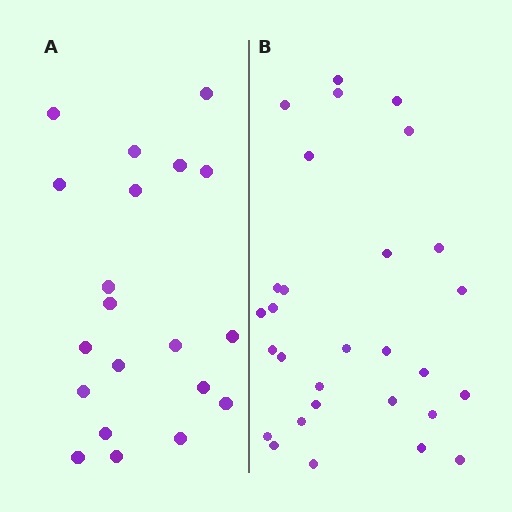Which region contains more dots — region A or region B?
Region B (the right region) has more dots.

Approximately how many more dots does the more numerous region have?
Region B has roughly 8 or so more dots than region A.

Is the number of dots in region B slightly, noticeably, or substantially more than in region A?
Region B has substantially more. The ratio is roughly 1.4 to 1.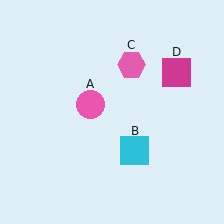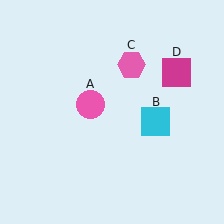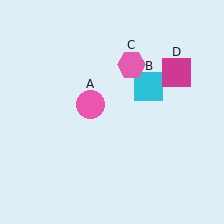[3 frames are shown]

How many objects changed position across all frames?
1 object changed position: cyan square (object B).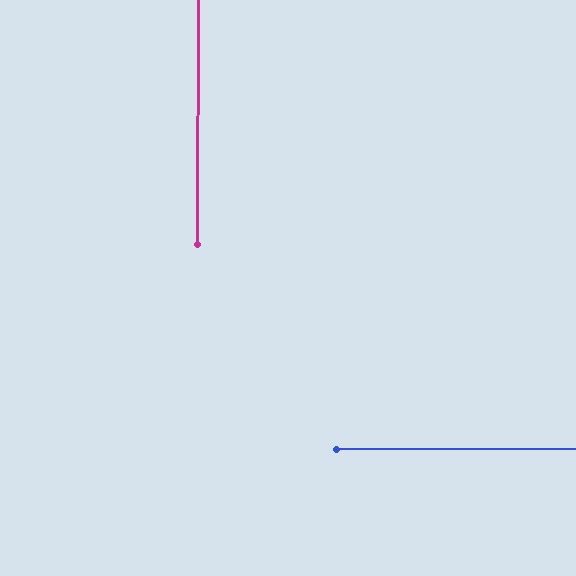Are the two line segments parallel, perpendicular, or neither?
Perpendicular — they meet at approximately 90°.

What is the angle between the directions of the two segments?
Approximately 90 degrees.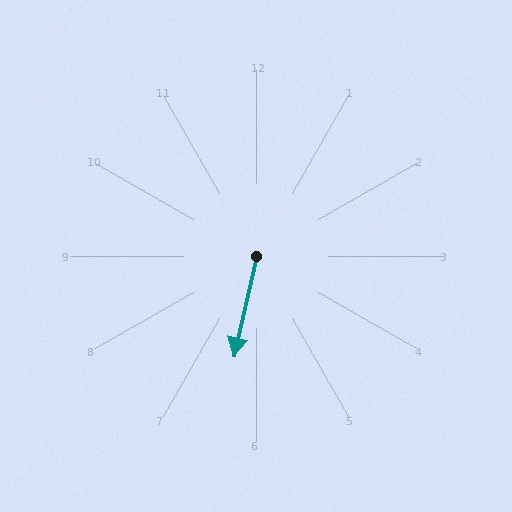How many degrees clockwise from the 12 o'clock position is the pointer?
Approximately 193 degrees.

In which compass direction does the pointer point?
South.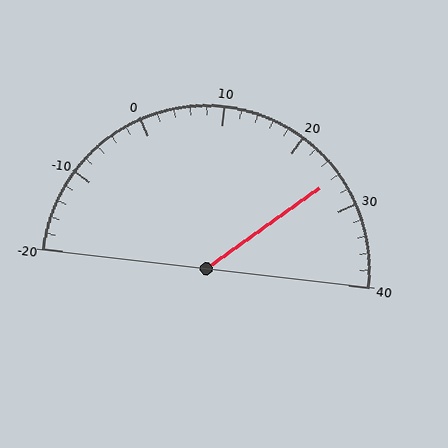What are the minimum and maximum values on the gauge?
The gauge ranges from -20 to 40.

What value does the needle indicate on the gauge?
The needle indicates approximately 26.